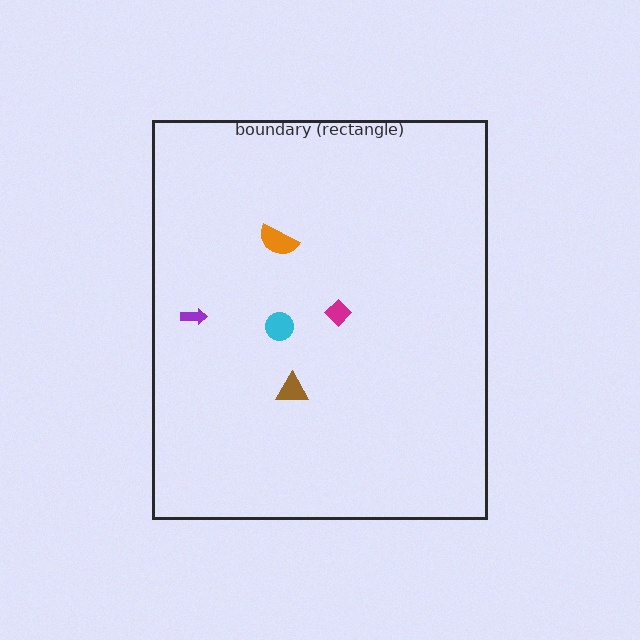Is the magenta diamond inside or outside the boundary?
Inside.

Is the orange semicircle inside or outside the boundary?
Inside.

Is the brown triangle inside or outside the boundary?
Inside.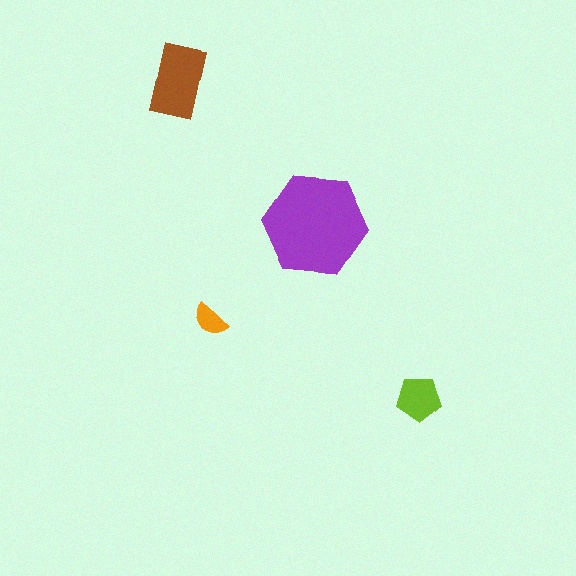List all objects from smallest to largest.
The orange semicircle, the lime pentagon, the brown rectangle, the purple hexagon.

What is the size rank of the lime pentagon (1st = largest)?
3rd.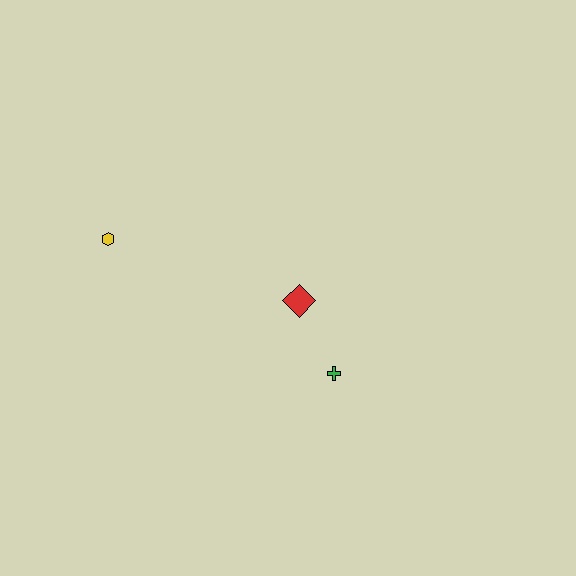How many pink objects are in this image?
There are no pink objects.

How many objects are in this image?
There are 3 objects.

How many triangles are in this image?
There are no triangles.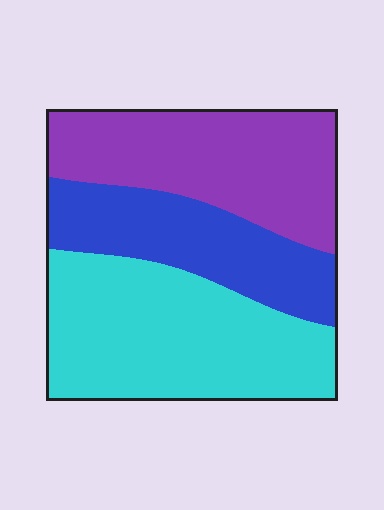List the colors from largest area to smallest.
From largest to smallest: cyan, purple, blue.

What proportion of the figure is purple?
Purple takes up about one third (1/3) of the figure.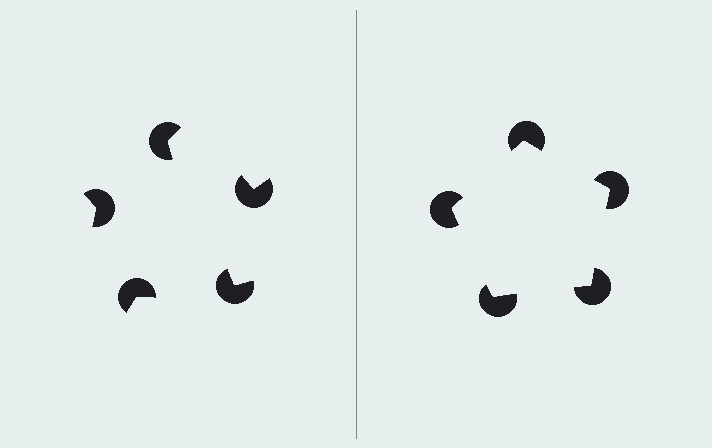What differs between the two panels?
The pac-man discs are positioned identically on both sides; only the wedge orientations differ. On the right they align to a pentagon; on the left they are misaligned.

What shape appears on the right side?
An illusory pentagon.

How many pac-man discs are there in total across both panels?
10 — 5 on each side.